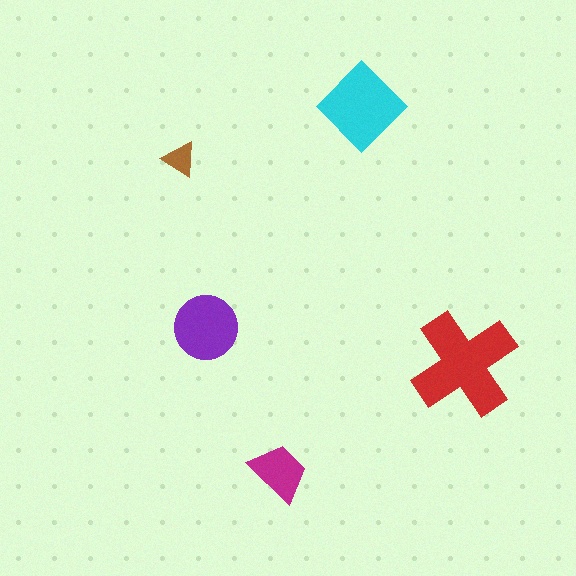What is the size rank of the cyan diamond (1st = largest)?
2nd.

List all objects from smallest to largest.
The brown triangle, the magenta trapezoid, the purple circle, the cyan diamond, the red cross.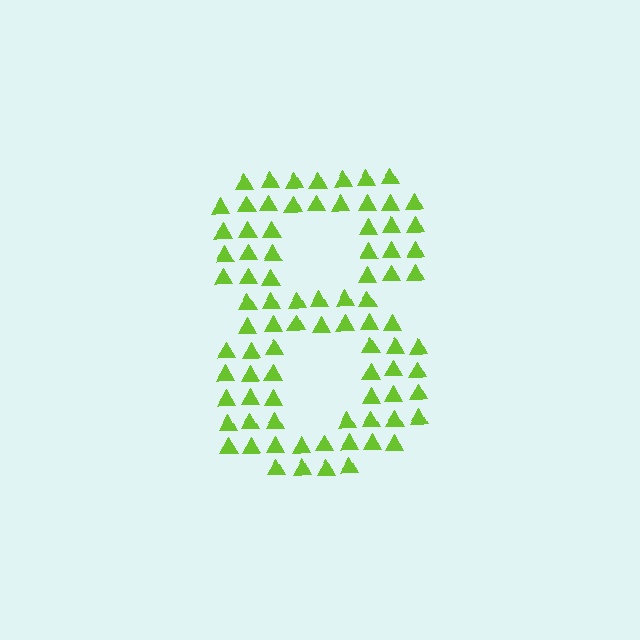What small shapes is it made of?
It is made of small triangles.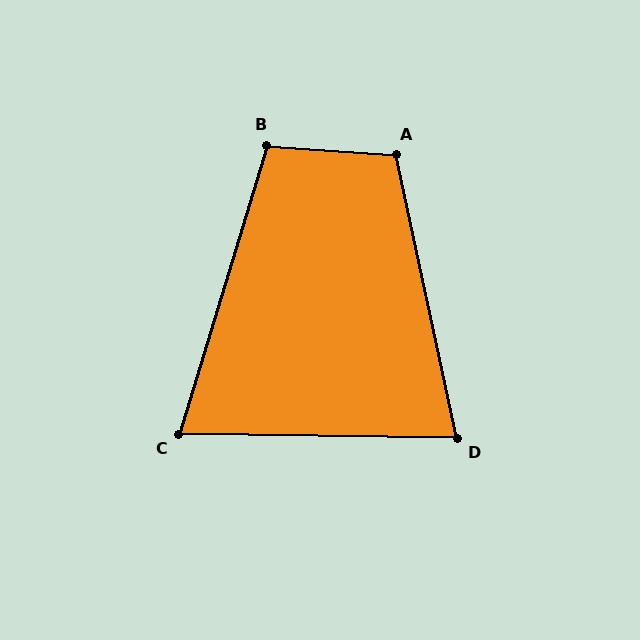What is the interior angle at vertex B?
Approximately 103 degrees (obtuse).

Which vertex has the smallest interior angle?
C, at approximately 74 degrees.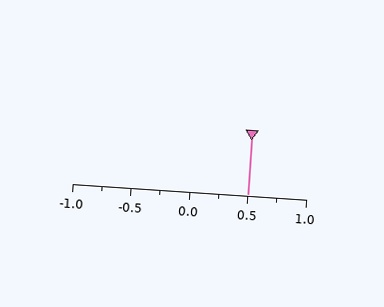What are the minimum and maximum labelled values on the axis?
The axis runs from -1.0 to 1.0.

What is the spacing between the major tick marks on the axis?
The major ticks are spaced 0.5 apart.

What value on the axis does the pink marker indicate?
The marker indicates approximately 0.5.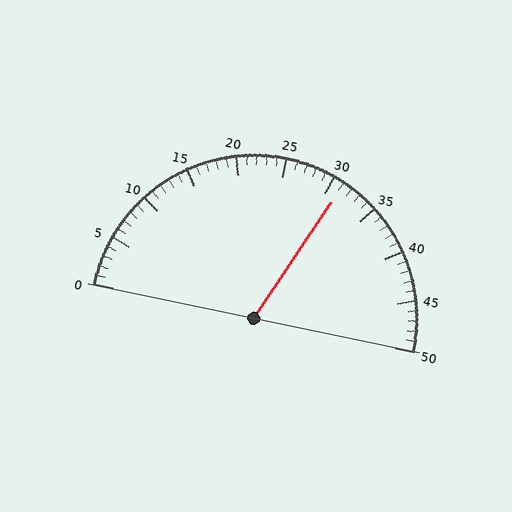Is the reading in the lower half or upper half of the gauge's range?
The reading is in the upper half of the range (0 to 50).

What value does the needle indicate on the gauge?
The needle indicates approximately 31.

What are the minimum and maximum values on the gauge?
The gauge ranges from 0 to 50.